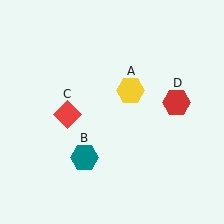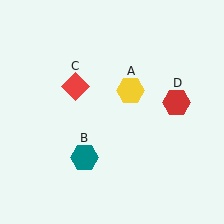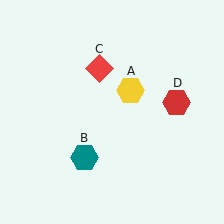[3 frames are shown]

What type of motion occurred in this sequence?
The red diamond (object C) rotated clockwise around the center of the scene.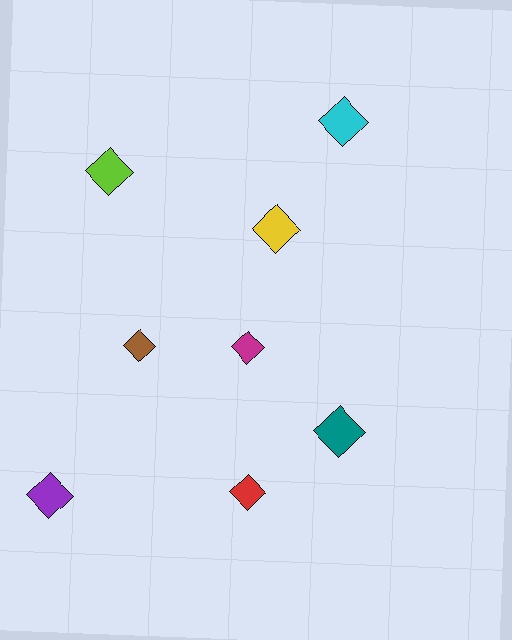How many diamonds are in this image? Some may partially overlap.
There are 8 diamonds.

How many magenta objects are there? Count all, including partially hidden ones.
There is 1 magenta object.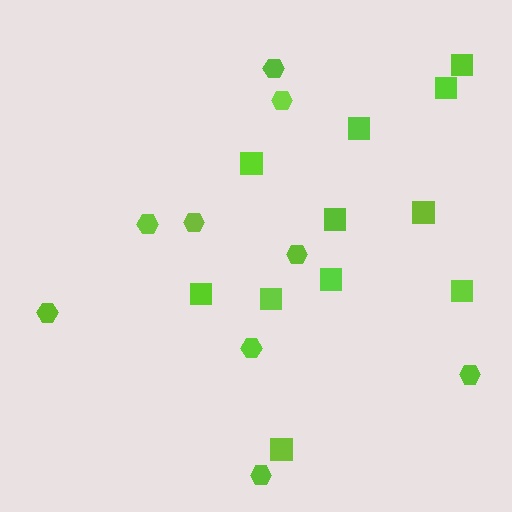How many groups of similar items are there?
There are 2 groups: one group of hexagons (9) and one group of squares (11).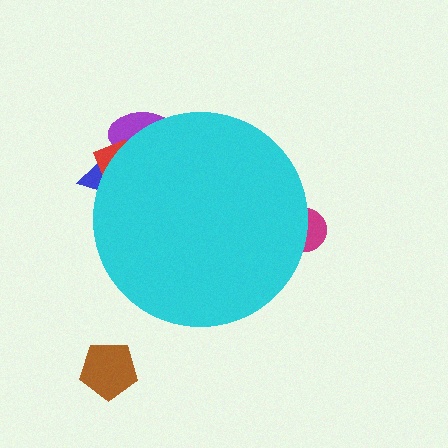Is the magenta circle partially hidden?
Yes, the magenta circle is partially hidden behind the cyan circle.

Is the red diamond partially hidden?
Yes, the red diamond is partially hidden behind the cyan circle.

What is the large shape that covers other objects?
A cyan circle.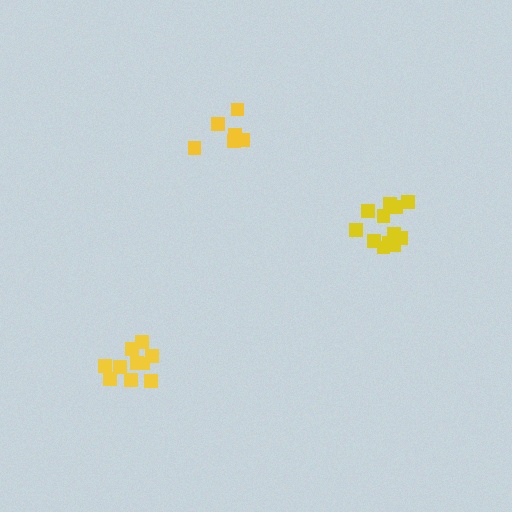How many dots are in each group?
Group 1: 10 dots, Group 2: 12 dots, Group 3: 6 dots (28 total).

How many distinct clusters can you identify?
There are 3 distinct clusters.